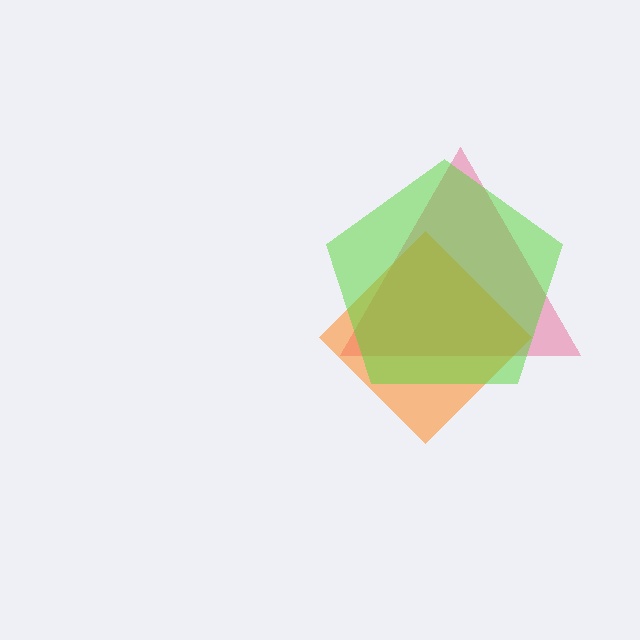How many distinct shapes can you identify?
There are 3 distinct shapes: a pink triangle, an orange diamond, a lime pentagon.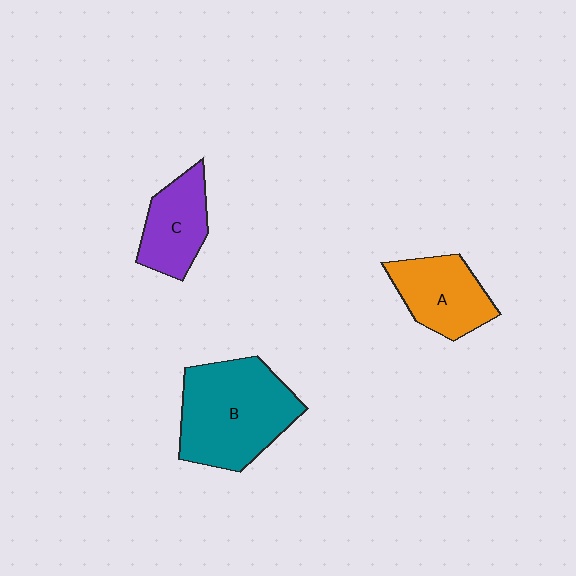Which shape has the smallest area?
Shape C (purple).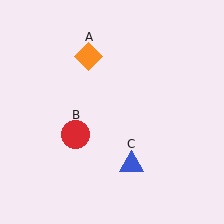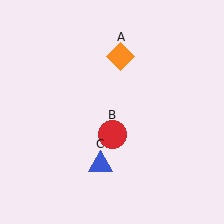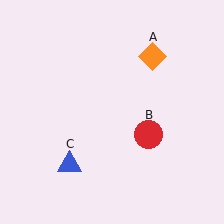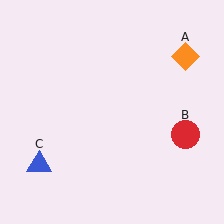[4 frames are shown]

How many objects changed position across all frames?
3 objects changed position: orange diamond (object A), red circle (object B), blue triangle (object C).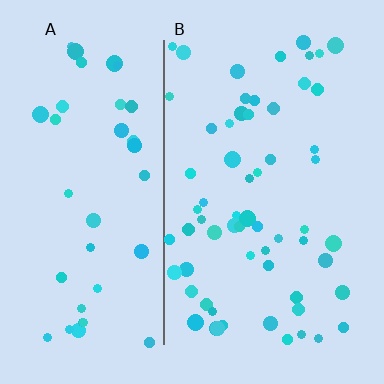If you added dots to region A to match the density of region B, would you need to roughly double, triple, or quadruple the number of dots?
Approximately double.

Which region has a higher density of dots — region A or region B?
B (the right).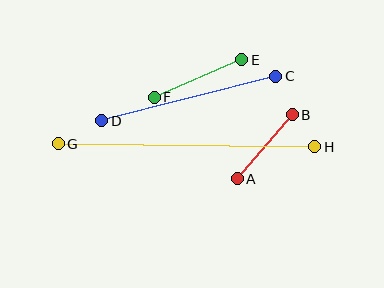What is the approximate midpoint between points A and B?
The midpoint is at approximately (265, 147) pixels.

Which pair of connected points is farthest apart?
Points G and H are farthest apart.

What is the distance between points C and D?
The distance is approximately 179 pixels.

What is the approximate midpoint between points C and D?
The midpoint is at approximately (189, 99) pixels.